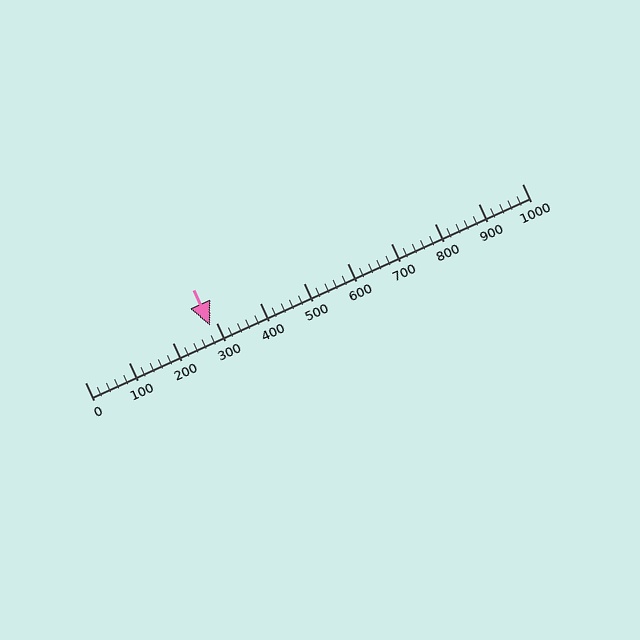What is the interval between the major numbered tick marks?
The major tick marks are spaced 100 units apart.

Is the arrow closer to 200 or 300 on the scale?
The arrow is closer to 300.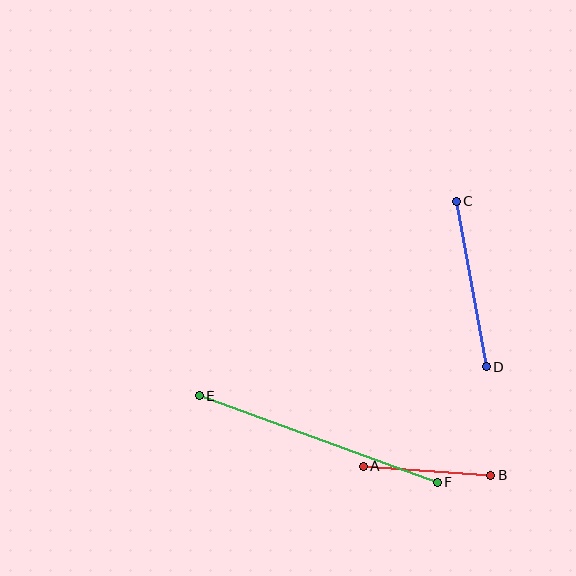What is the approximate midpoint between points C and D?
The midpoint is at approximately (471, 284) pixels.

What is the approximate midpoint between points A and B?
The midpoint is at approximately (427, 471) pixels.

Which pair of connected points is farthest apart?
Points E and F are farthest apart.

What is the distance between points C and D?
The distance is approximately 169 pixels.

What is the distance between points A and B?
The distance is approximately 128 pixels.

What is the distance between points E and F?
The distance is approximately 253 pixels.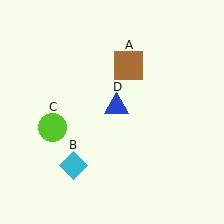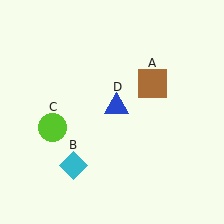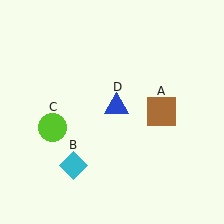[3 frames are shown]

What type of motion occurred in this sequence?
The brown square (object A) rotated clockwise around the center of the scene.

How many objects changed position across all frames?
1 object changed position: brown square (object A).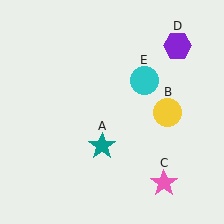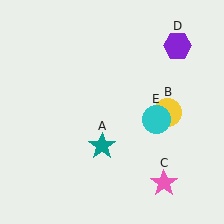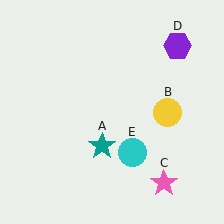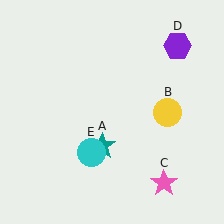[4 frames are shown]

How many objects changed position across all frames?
1 object changed position: cyan circle (object E).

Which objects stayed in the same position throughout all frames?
Teal star (object A) and yellow circle (object B) and pink star (object C) and purple hexagon (object D) remained stationary.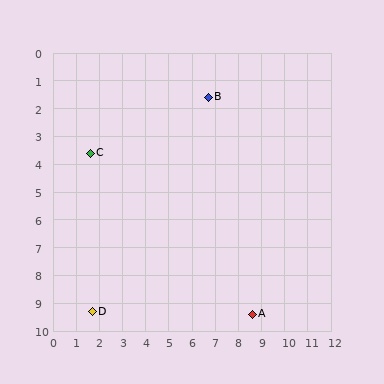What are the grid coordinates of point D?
Point D is at approximately (1.7, 9.3).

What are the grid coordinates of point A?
Point A is at approximately (8.6, 9.4).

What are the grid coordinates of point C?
Point C is at approximately (1.6, 3.6).